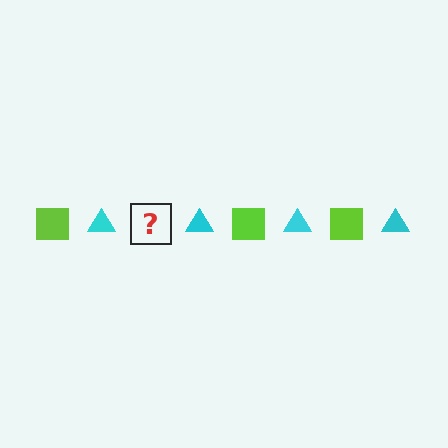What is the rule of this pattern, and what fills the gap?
The rule is that the pattern alternates between lime square and cyan triangle. The gap should be filled with a lime square.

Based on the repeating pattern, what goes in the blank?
The blank should be a lime square.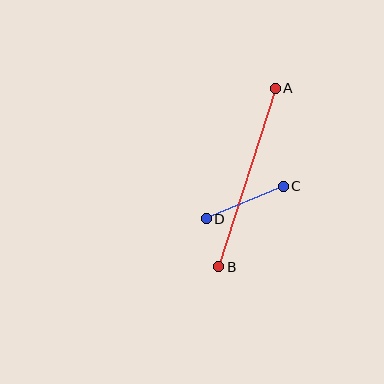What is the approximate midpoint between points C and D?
The midpoint is at approximately (245, 202) pixels.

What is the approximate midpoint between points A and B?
The midpoint is at approximately (247, 177) pixels.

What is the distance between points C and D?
The distance is approximately 84 pixels.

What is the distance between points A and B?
The distance is approximately 187 pixels.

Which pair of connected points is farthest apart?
Points A and B are farthest apart.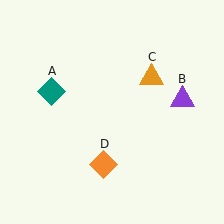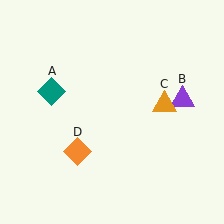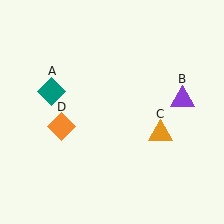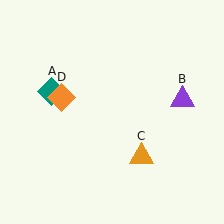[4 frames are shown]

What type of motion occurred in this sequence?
The orange triangle (object C), orange diamond (object D) rotated clockwise around the center of the scene.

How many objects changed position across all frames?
2 objects changed position: orange triangle (object C), orange diamond (object D).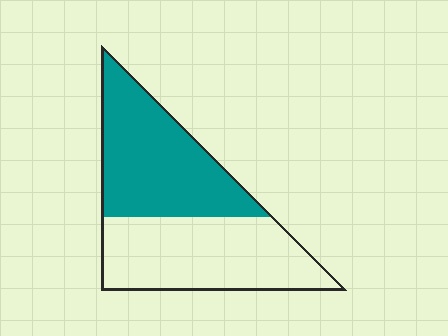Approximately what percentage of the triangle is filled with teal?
Approximately 50%.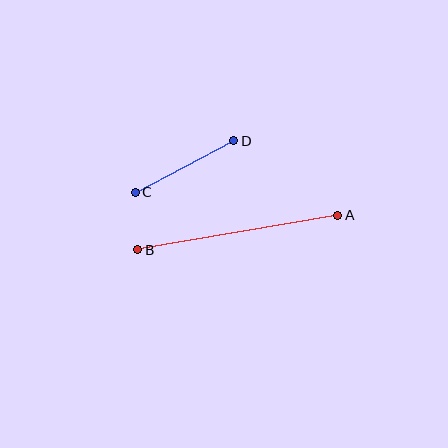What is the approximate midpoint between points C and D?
The midpoint is at approximately (184, 167) pixels.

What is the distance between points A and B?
The distance is approximately 203 pixels.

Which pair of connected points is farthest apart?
Points A and B are farthest apart.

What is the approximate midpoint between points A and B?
The midpoint is at approximately (238, 233) pixels.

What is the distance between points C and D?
The distance is approximately 111 pixels.